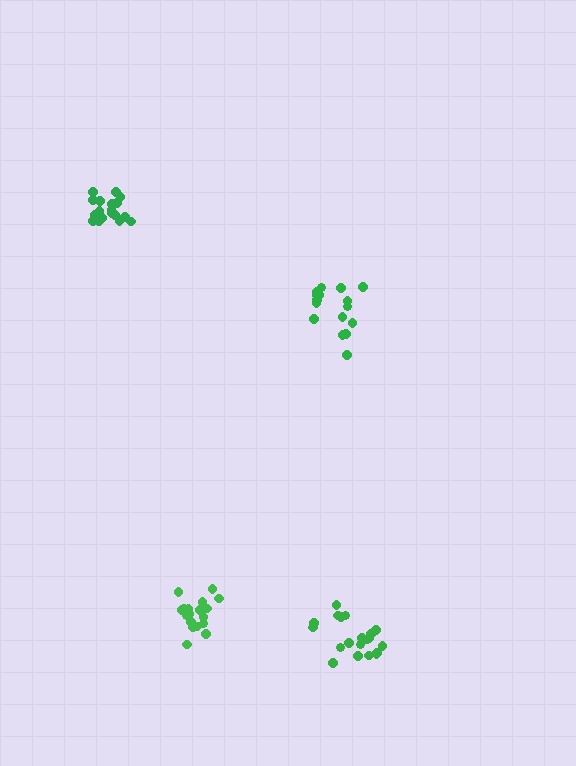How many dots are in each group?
Group 1: 16 dots, Group 2: 19 dots, Group 3: 18 dots, Group 4: 20 dots (73 total).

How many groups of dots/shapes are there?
There are 4 groups.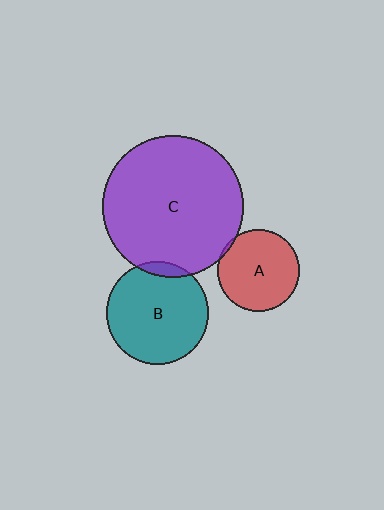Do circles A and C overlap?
Yes.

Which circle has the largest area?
Circle C (purple).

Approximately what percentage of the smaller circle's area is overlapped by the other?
Approximately 5%.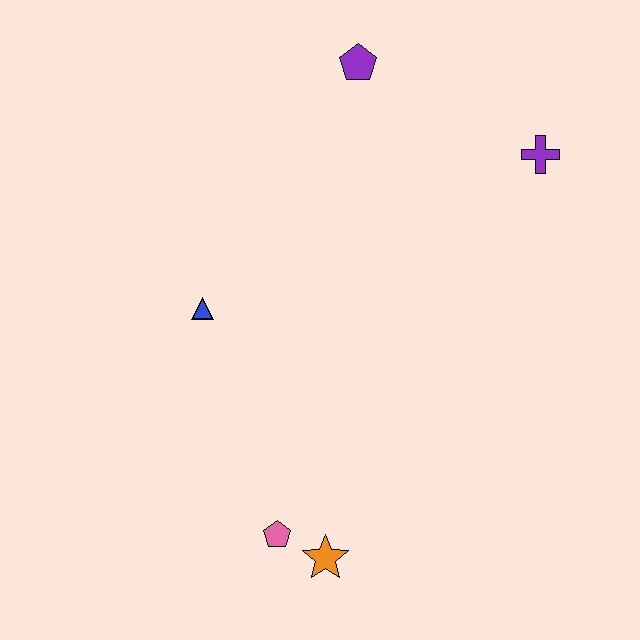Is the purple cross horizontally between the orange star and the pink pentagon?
No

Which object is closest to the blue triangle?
The pink pentagon is closest to the blue triangle.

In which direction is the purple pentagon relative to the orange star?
The purple pentagon is above the orange star.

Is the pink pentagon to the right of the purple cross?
No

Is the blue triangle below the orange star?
No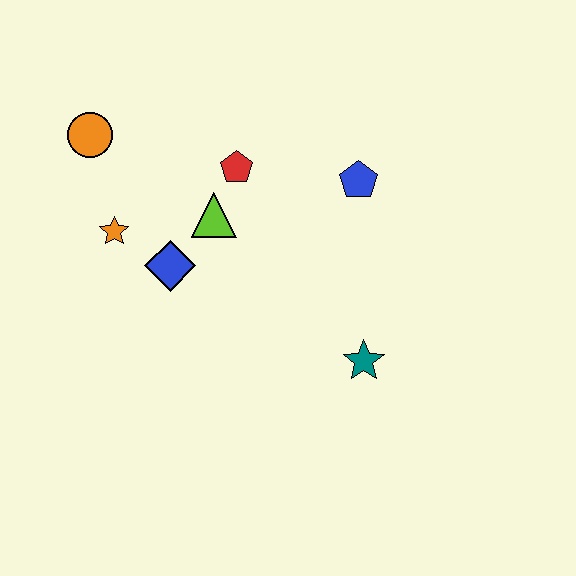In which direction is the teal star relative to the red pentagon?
The teal star is below the red pentagon.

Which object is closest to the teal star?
The blue pentagon is closest to the teal star.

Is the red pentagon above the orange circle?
No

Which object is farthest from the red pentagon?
The teal star is farthest from the red pentagon.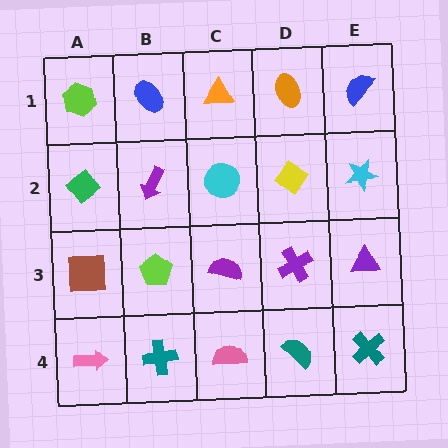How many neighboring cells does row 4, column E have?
2.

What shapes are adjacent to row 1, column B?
A purple arrow (row 2, column B), a lime hexagon (row 1, column A), an orange triangle (row 1, column C).